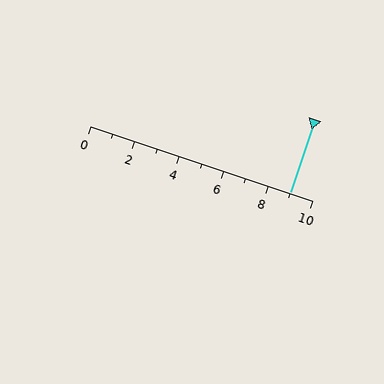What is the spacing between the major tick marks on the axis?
The major ticks are spaced 2 apart.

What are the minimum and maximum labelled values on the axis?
The axis runs from 0 to 10.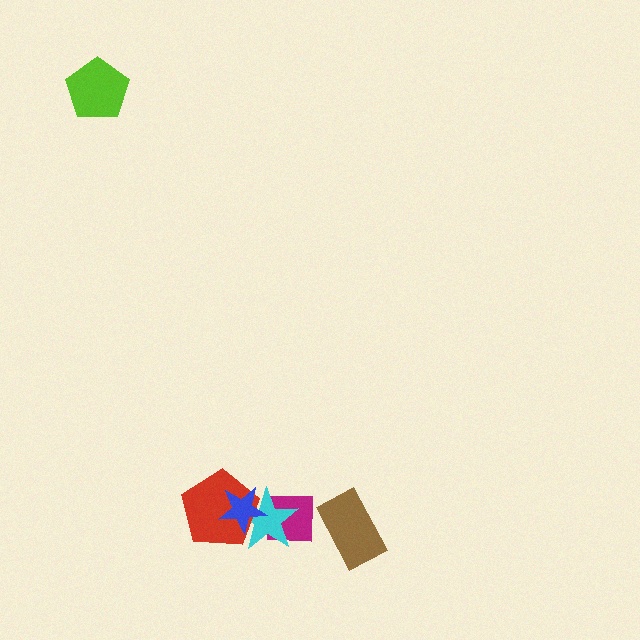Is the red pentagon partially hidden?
Yes, it is partially covered by another shape.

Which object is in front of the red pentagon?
The blue star is in front of the red pentagon.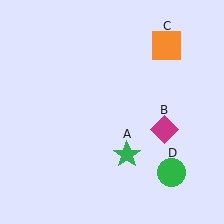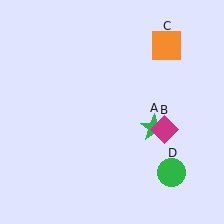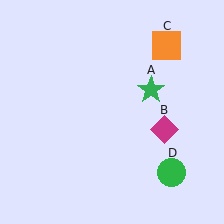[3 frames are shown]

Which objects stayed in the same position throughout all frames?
Magenta diamond (object B) and orange square (object C) and green circle (object D) remained stationary.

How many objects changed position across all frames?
1 object changed position: green star (object A).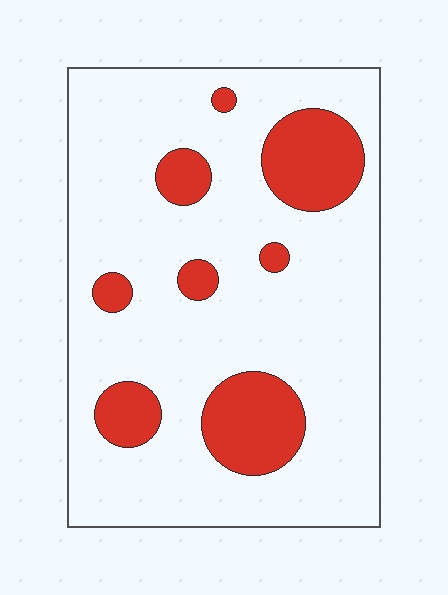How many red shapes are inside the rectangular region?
8.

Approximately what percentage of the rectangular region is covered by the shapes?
Approximately 20%.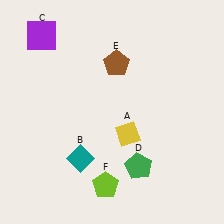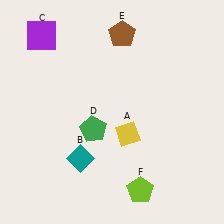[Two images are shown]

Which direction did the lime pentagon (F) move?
The lime pentagon (F) moved right.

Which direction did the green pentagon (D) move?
The green pentagon (D) moved left.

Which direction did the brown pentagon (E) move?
The brown pentagon (E) moved up.